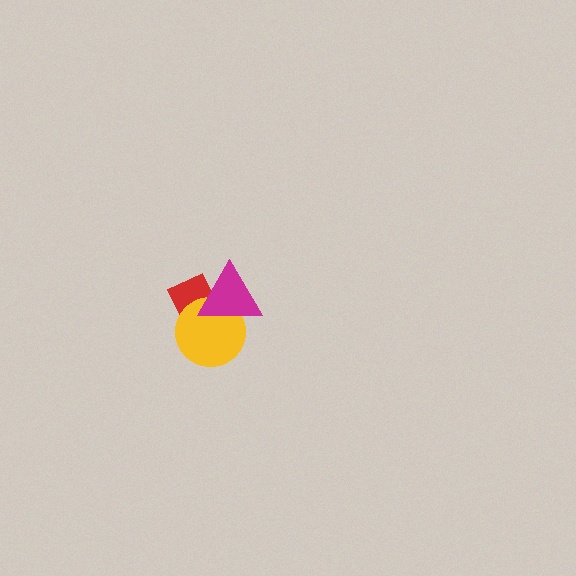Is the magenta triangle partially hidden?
No, no other shape covers it.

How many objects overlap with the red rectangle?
2 objects overlap with the red rectangle.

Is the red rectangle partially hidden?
Yes, it is partially covered by another shape.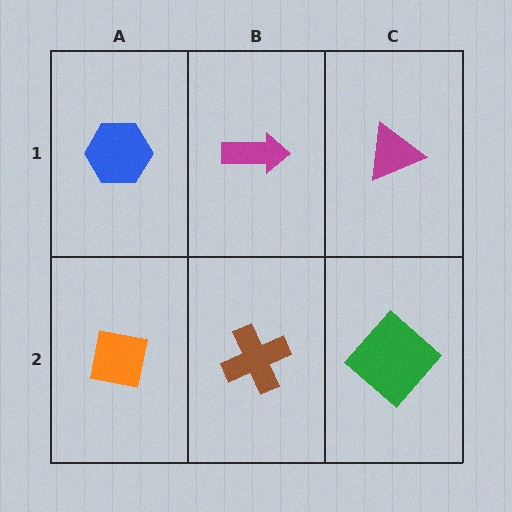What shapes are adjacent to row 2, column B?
A magenta arrow (row 1, column B), an orange square (row 2, column A), a green diamond (row 2, column C).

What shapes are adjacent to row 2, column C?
A magenta triangle (row 1, column C), a brown cross (row 2, column B).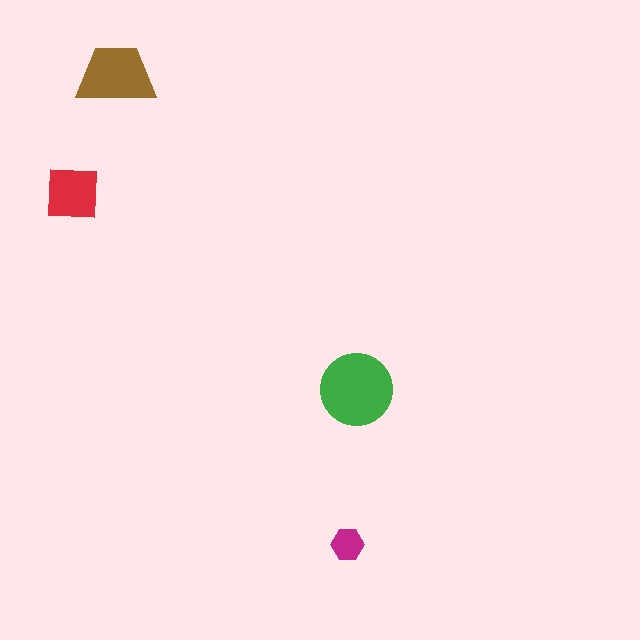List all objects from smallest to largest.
The magenta hexagon, the red square, the brown trapezoid, the green circle.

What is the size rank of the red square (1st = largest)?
3rd.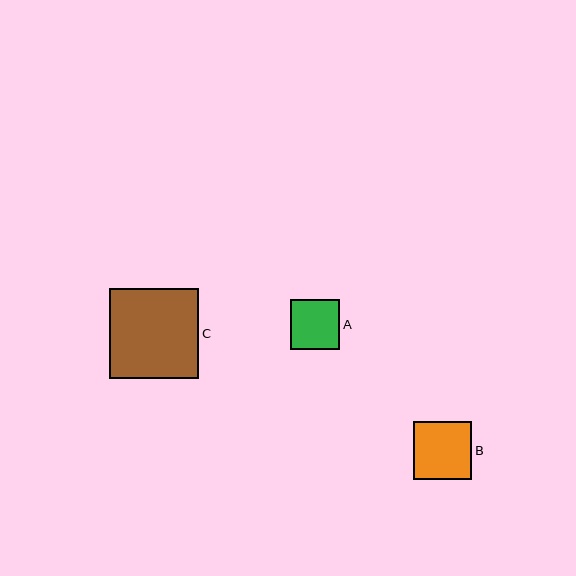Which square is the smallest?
Square A is the smallest with a size of approximately 49 pixels.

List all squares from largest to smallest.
From largest to smallest: C, B, A.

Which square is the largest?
Square C is the largest with a size of approximately 90 pixels.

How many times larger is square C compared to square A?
Square C is approximately 1.8 times the size of square A.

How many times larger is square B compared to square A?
Square B is approximately 1.2 times the size of square A.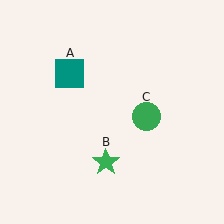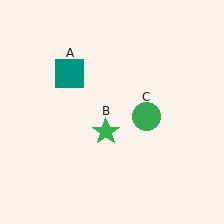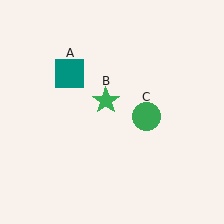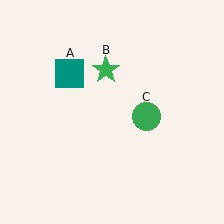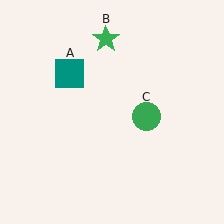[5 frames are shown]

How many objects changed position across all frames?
1 object changed position: green star (object B).